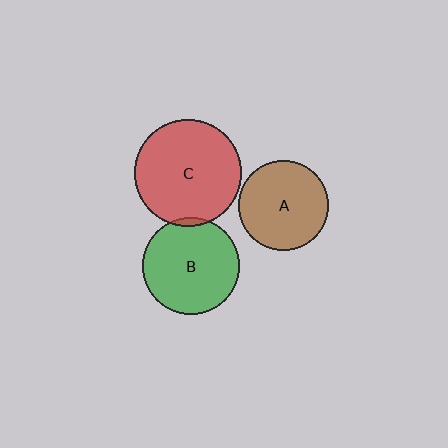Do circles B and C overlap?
Yes.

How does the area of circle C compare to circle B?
Approximately 1.2 times.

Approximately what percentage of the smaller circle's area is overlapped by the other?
Approximately 5%.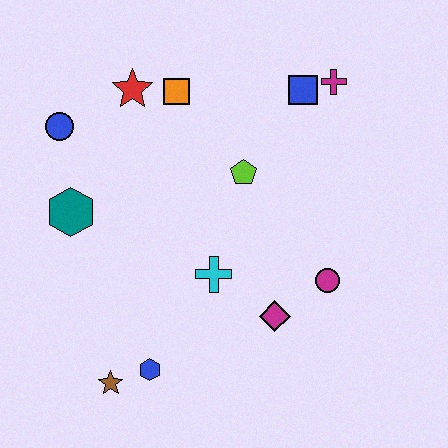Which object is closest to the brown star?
The blue hexagon is closest to the brown star.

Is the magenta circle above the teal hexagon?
No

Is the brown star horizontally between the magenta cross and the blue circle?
Yes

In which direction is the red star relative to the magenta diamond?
The red star is above the magenta diamond.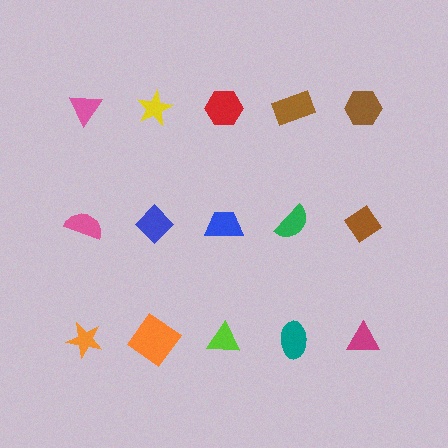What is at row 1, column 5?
A brown hexagon.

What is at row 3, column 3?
A lime triangle.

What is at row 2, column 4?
A green semicircle.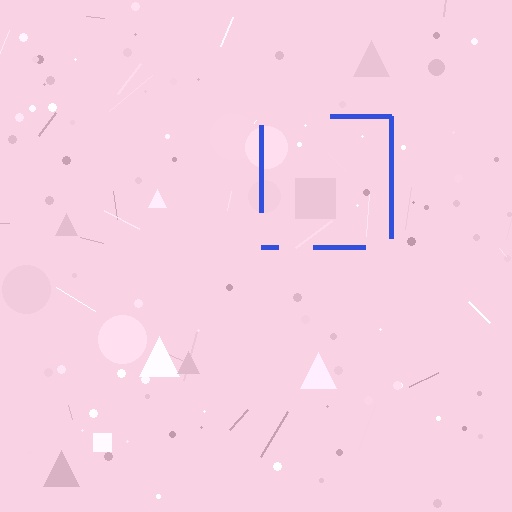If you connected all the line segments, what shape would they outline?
They would outline a square.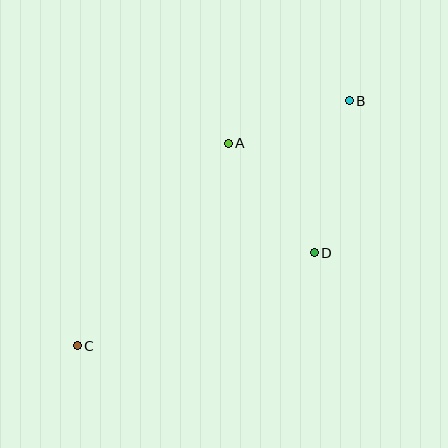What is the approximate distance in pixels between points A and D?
The distance between A and D is approximately 140 pixels.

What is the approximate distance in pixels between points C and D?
The distance between C and D is approximately 254 pixels.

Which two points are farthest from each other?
Points B and C are farthest from each other.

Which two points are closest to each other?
Points A and B are closest to each other.